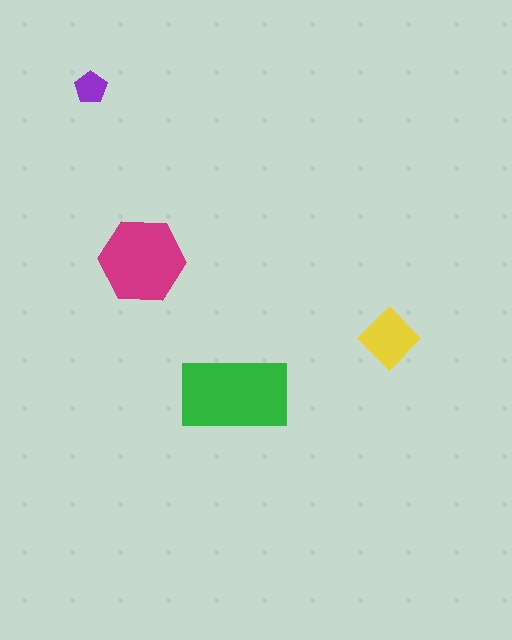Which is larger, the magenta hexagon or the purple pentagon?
The magenta hexagon.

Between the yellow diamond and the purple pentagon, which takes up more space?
The yellow diamond.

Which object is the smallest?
The purple pentagon.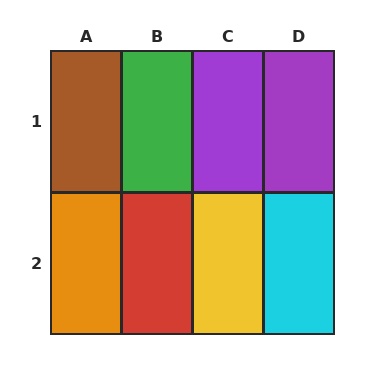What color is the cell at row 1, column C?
Purple.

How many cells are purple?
2 cells are purple.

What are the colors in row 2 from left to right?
Orange, red, yellow, cyan.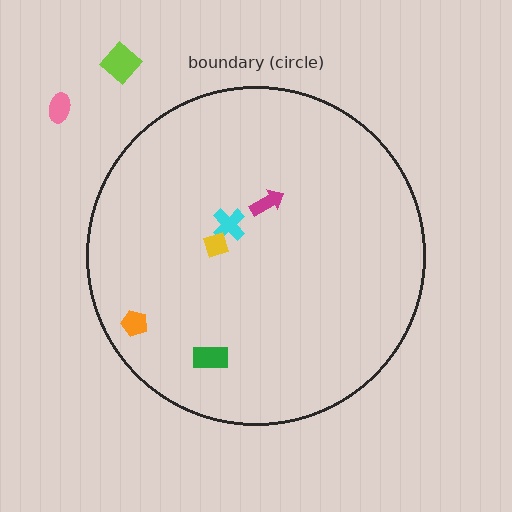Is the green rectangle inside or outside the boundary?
Inside.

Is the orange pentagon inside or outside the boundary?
Inside.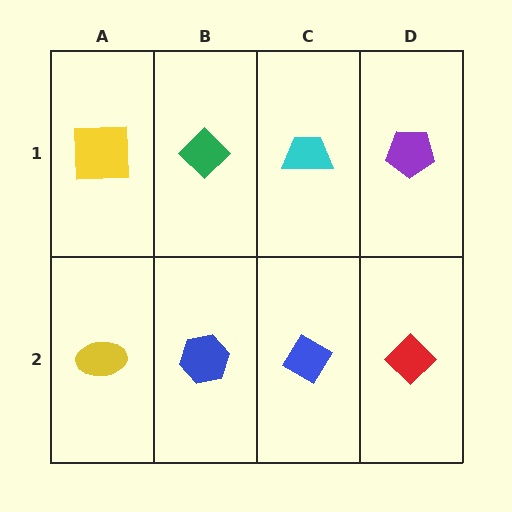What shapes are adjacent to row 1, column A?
A yellow ellipse (row 2, column A), a green diamond (row 1, column B).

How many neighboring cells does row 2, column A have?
2.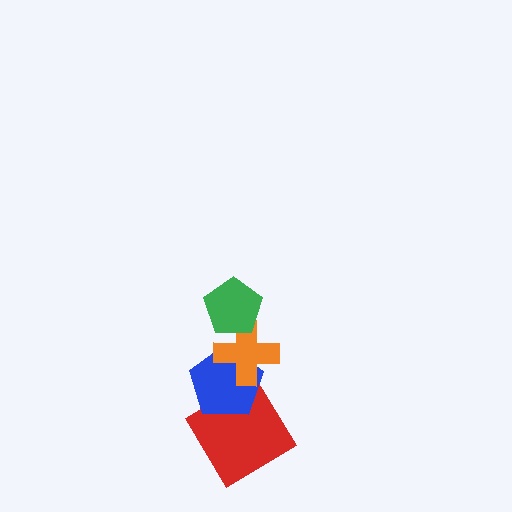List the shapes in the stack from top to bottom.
From top to bottom: the green pentagon, the orange cross, the blue pentagon, the red diamond.